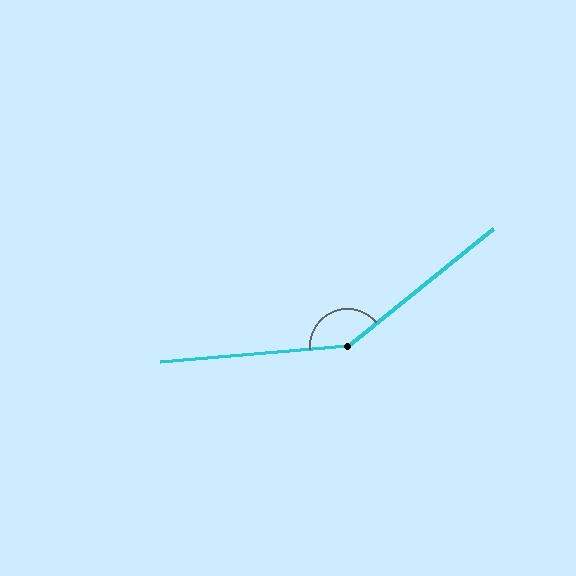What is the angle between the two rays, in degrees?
Approximately 146 degrees.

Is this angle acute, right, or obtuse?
It is obtuse.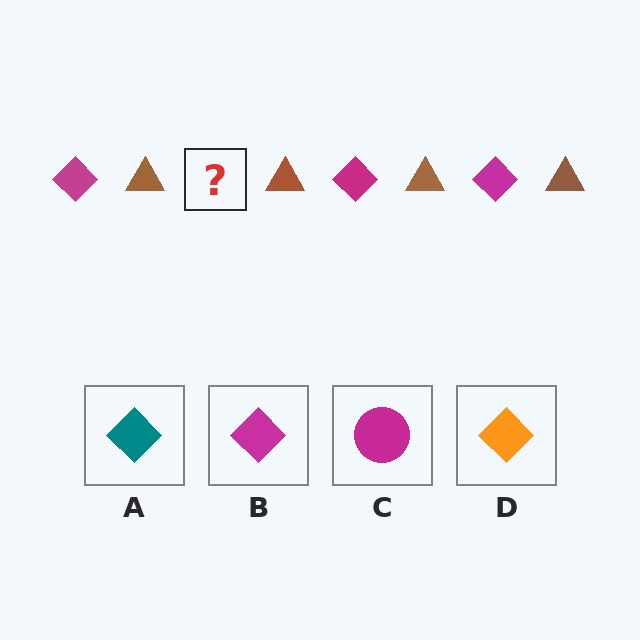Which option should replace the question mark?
Option B.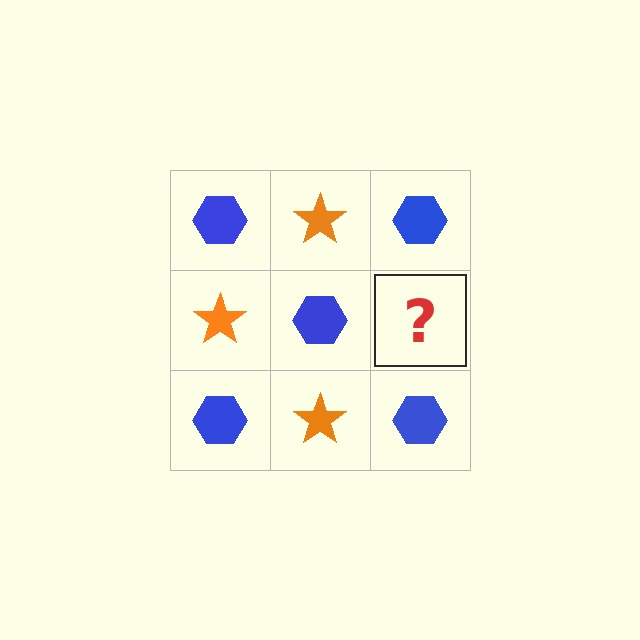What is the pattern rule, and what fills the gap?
The rule is that it alternates blue hexagon and orange star in a checkerboard pattern. The gap should be filled with an orange star.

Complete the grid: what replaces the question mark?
The question mark should be replaced with an orange star.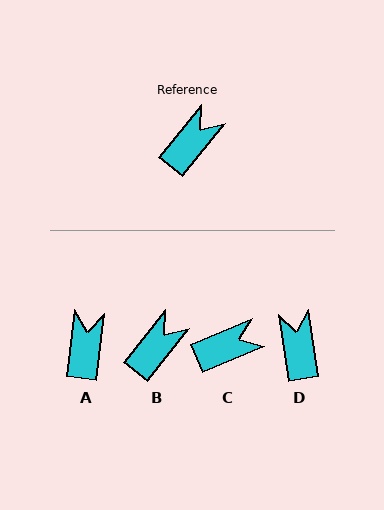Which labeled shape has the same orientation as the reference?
B.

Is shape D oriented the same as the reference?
No, it is off by about 48 degrees.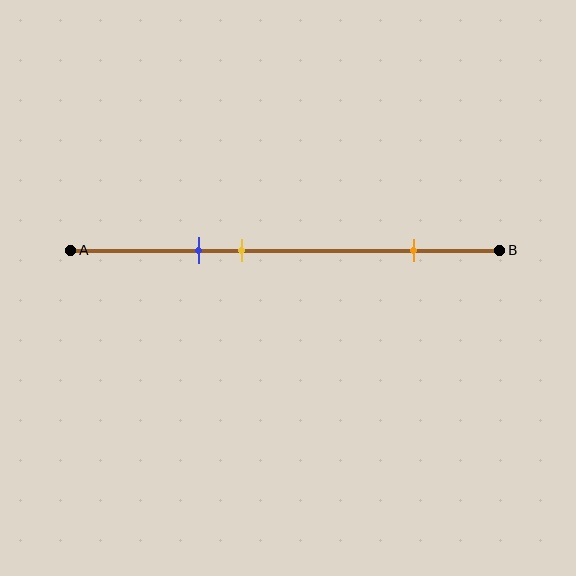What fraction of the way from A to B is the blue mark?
The blue mark is approximately 30% (0.3) of the way from A to B.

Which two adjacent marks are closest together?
The blue and yellow marks are the closest adjacent pair.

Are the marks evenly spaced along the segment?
No, the marks are not evenly spaced.